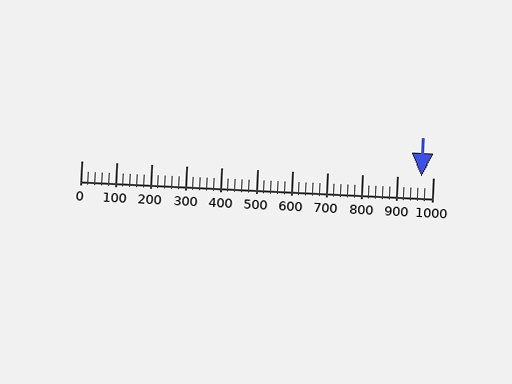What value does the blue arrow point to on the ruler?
The blue arrow points to approximately 968.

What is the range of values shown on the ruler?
The ruler shows values from 0 to 1000.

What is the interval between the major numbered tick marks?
The major tick marks are spaced 100 units apart.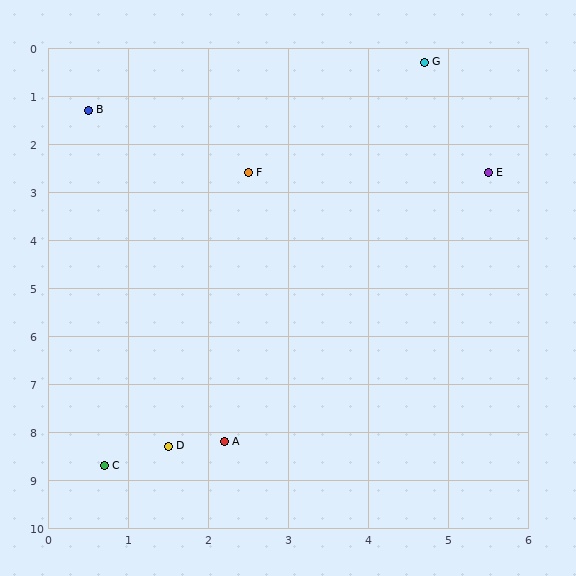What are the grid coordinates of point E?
Point E is at approximately (5.5, 2.6).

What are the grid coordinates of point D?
Point D is at approximately (1.5, 8.3).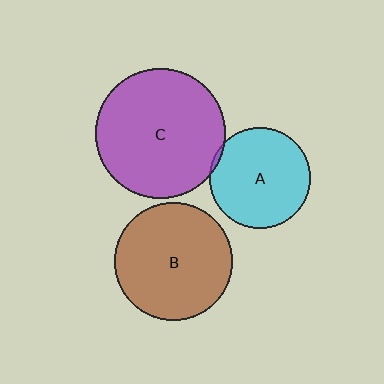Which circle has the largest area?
Circle C (purple).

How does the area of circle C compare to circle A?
Approximately 1.6 times.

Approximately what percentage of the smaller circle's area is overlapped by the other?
Approximately 5%.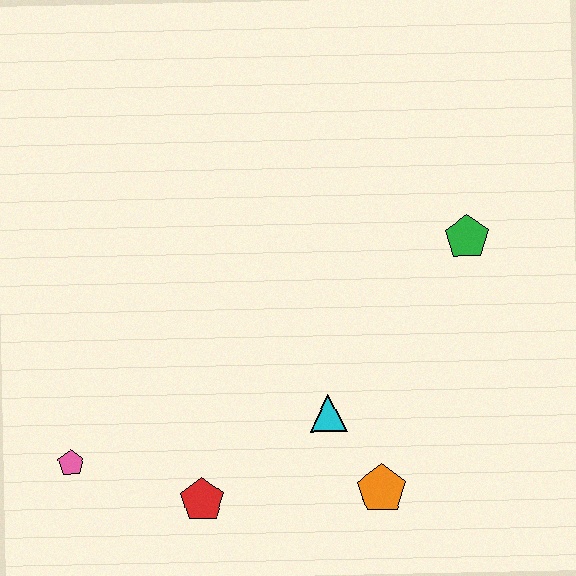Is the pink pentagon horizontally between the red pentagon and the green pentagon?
No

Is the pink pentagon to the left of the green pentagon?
Yes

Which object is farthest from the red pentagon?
The green pentagon is farthest from the red pentagon.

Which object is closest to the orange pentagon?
The cyan triangle is closest to the orange pentagon.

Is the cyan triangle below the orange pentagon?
No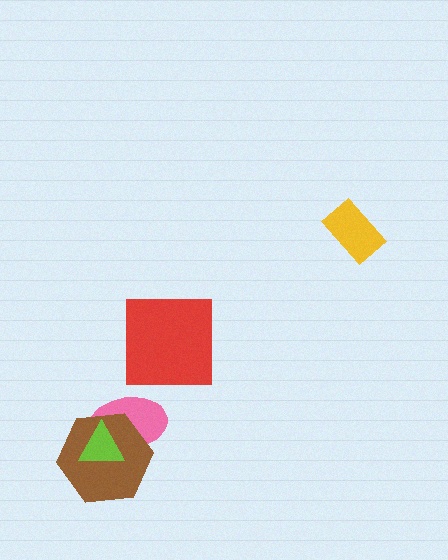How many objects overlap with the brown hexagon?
2 objects overlap with the brown hexagon.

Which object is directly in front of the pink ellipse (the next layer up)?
The brown hexagon is directly in front of the pink ellipse.